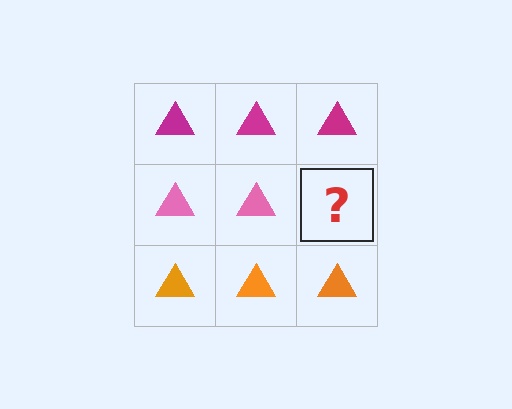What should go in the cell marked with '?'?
The missing cell should contain a pink triangle.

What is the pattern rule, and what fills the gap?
The rule is that each row has a consistent color. The gap should be filled with a pink triangle.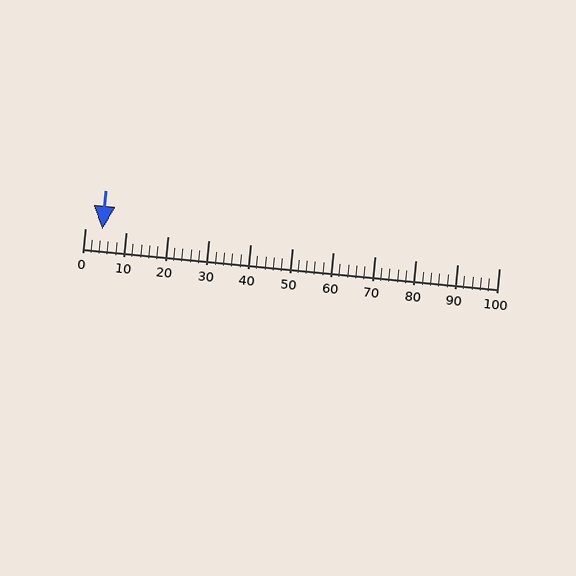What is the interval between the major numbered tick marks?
The major tick marks are spaced 10 units apart.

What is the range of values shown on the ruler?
The ruler shows values from 0 to 100.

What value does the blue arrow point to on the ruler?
The blue arrow points to approximately 4.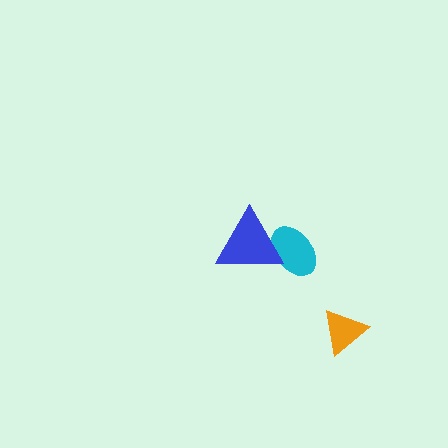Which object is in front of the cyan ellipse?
The blue triangle is in front of the cyan ellipse.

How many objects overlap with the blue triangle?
1 object overlaps with the blue triangle.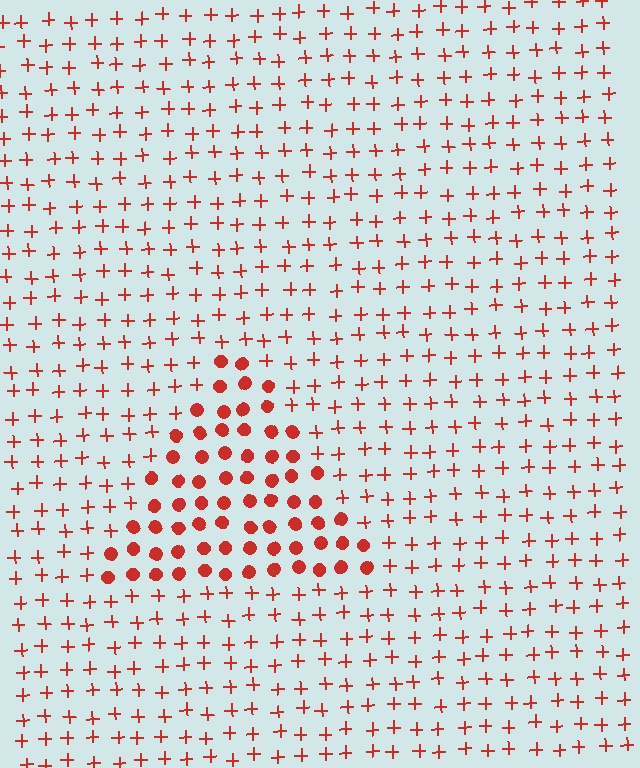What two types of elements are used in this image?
The image uses circles inside the triangle region and plus signs outside it.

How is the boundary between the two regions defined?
The boundary is defined by a change in element shape: circles inside vs. plus signs outside. All elements share the same color and spacing.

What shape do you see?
I see a triangle.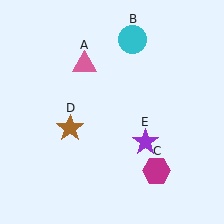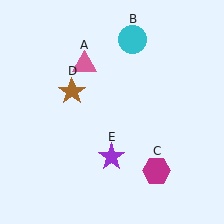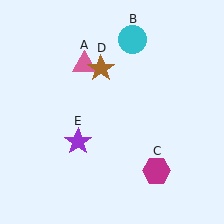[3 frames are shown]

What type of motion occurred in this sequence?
The brown star (object D), purple star (object E) rotated clockwise around the center of the scene.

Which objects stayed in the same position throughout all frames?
Pink triangle (object A) and cyan circle (object B) and magenta hexagon (object C) remained stationary.